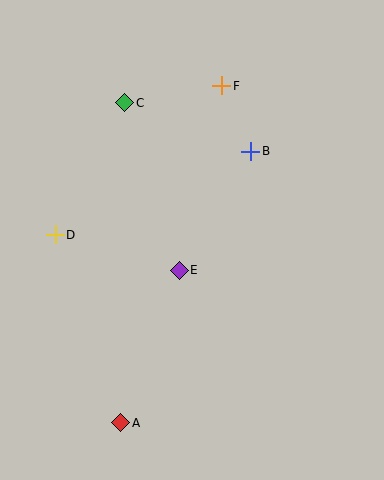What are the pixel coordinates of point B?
Point B is at (251, 151).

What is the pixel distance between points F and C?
The distance between F and C is 99 pixels.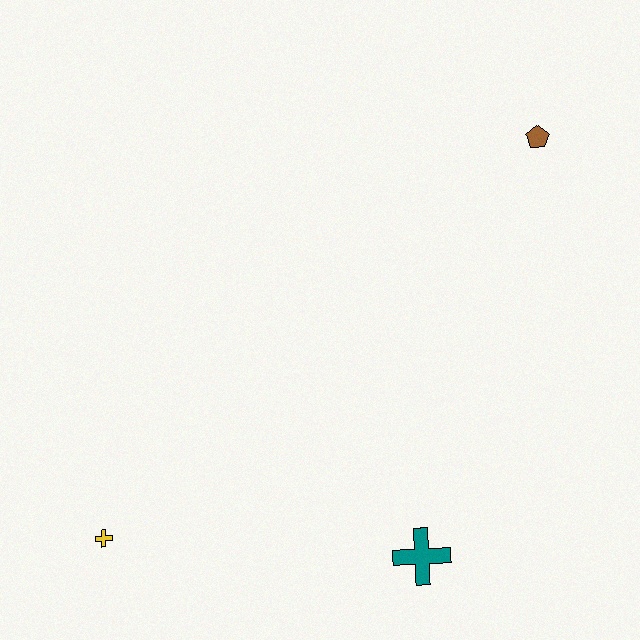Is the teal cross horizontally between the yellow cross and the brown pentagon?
Yes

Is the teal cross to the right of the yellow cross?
Yes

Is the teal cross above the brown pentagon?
No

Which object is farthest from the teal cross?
The brown pentagon is farthest from the teal cross.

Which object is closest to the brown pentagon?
The teal cross is closest to the brown pentagon.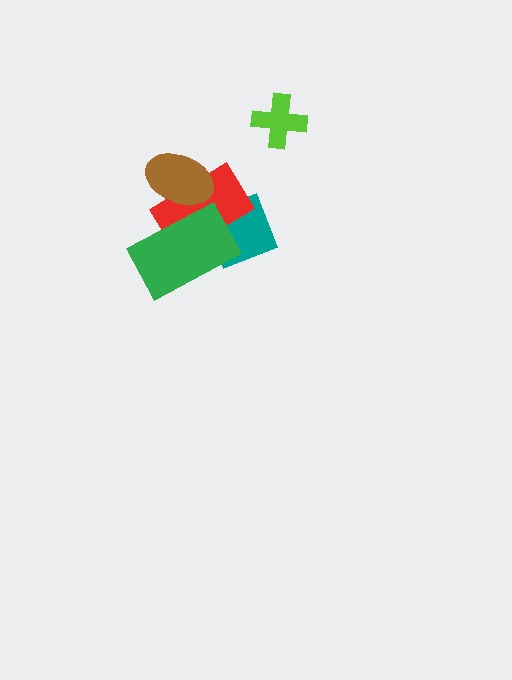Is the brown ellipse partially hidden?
Yes, it is partially covered by another shape.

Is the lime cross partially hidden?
No, no other shape covers it.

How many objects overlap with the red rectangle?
3 objects overlap with the red rectangle.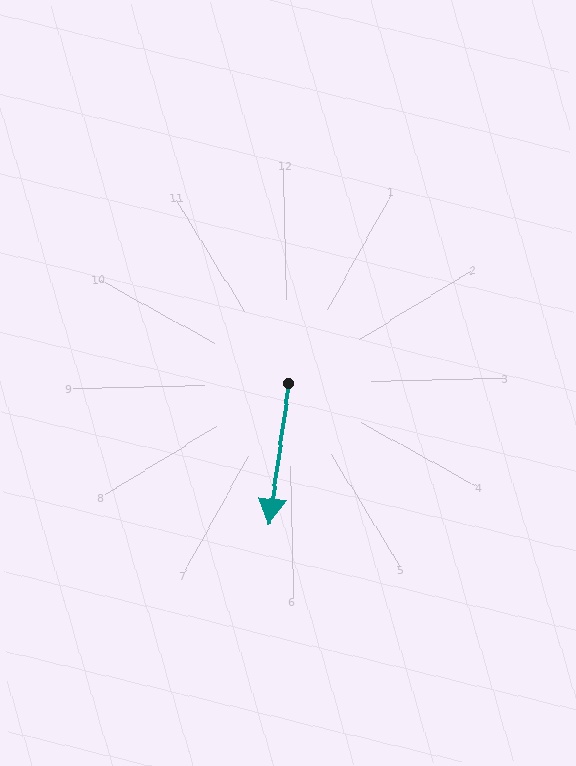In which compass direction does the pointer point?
South.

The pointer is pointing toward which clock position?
Roughly 6 o'clock.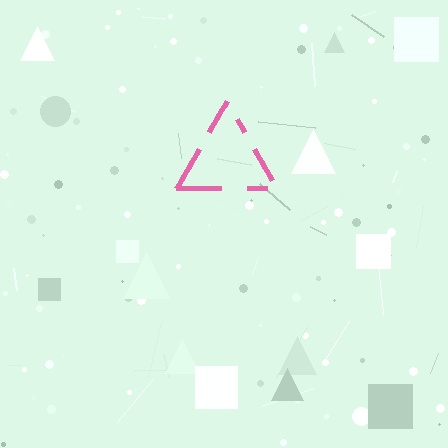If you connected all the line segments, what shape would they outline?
They would outline a triangle.